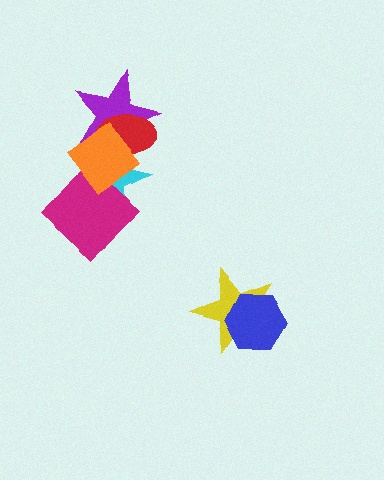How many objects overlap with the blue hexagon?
1 object overlaps with the blue hexagon.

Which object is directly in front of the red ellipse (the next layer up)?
The cyan star is directly in front of the red ellipse.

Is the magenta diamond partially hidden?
Yes, it is partially covered by another shape.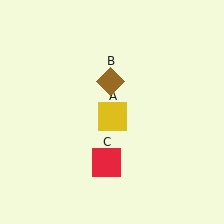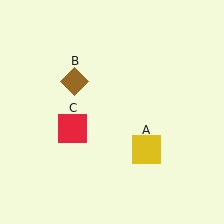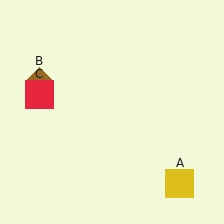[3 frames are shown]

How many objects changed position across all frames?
3 objects changed position: yellow square (object A), brown diamond (object B), red square (object C).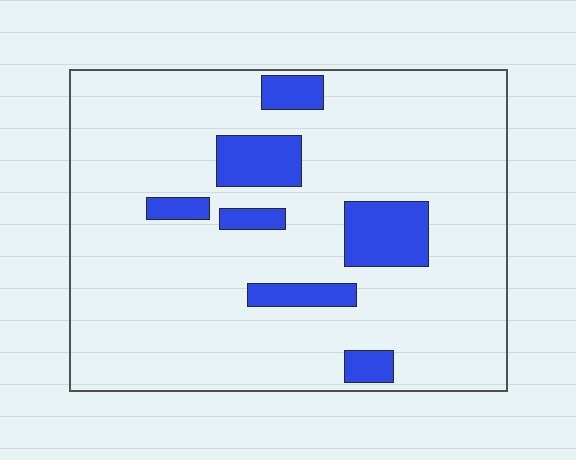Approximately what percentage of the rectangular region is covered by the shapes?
Approximately 15%.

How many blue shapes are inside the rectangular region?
7.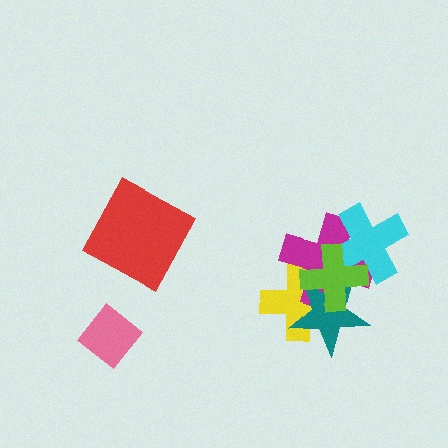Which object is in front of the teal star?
The lime cross is in front of the teal star.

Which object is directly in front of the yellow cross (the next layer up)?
The magenta cross is directly in front of the yellow cross.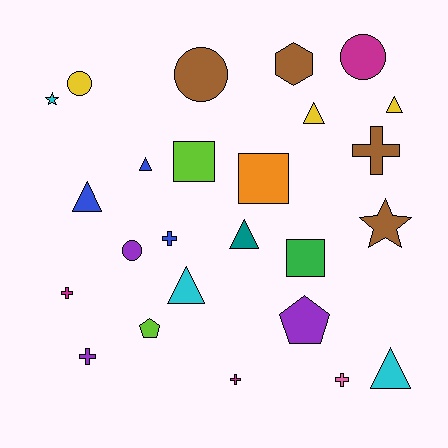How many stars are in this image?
There are 2 stars.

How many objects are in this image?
There are 25 objects.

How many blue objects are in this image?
There are 3 blue objects.